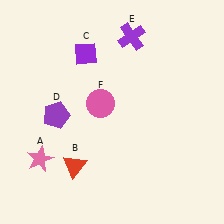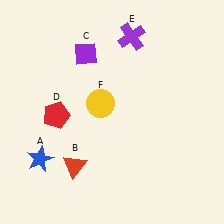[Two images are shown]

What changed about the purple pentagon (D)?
In Image 1, D is purple. In Image 2, it changed to red.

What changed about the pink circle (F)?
In Image 1, F is pink. In Image 2, it changed to yellow.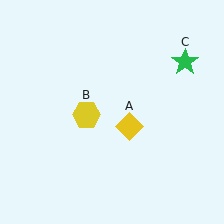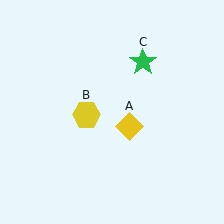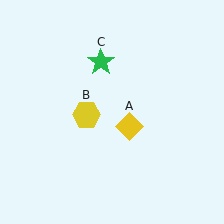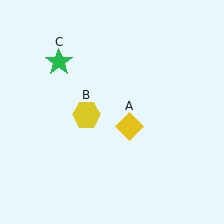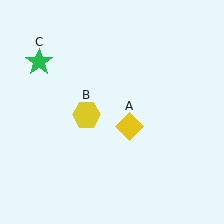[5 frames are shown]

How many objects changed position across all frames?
1 object changed position: green star (object C).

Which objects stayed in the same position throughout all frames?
Yellow diamond (object A) and yellow hexagon (object B) remained stationary.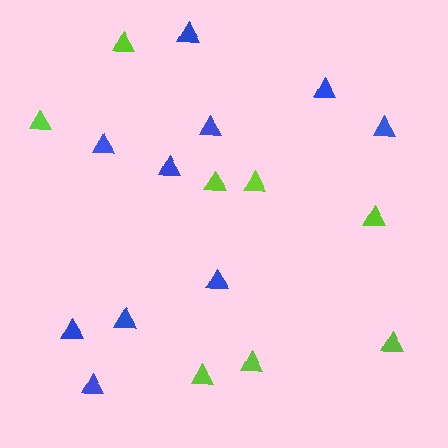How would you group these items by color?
There are 2 groups: one group of blue triangles (10) and one group of lime triangles (8).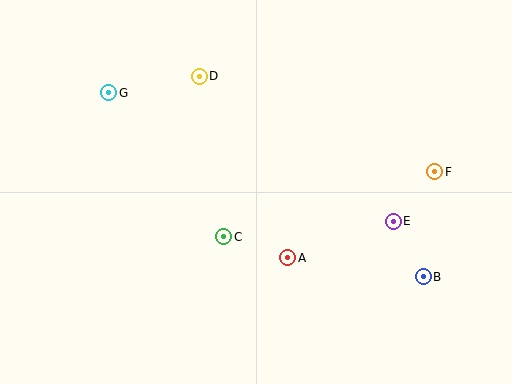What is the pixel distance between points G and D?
The distance between G and D is 92 pixels.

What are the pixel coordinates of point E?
Point E is at (393, 221).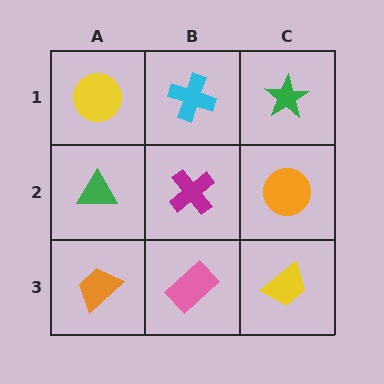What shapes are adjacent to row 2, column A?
A yellow circle (row 1, column A), an orange trapezoid (row 3, column A), a magenta cross (row 2, column B).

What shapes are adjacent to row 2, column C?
A green star (row 1, column C), a yellow trapezoid (row 3, column C), a magenta cross (row 2, column B).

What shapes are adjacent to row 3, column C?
An orange circle (row 2, column C), a pink rectangle (row 3, column B).